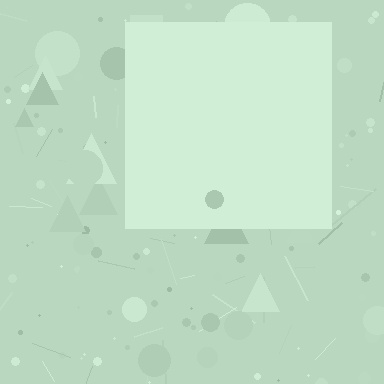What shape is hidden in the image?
A square is hidden in the image.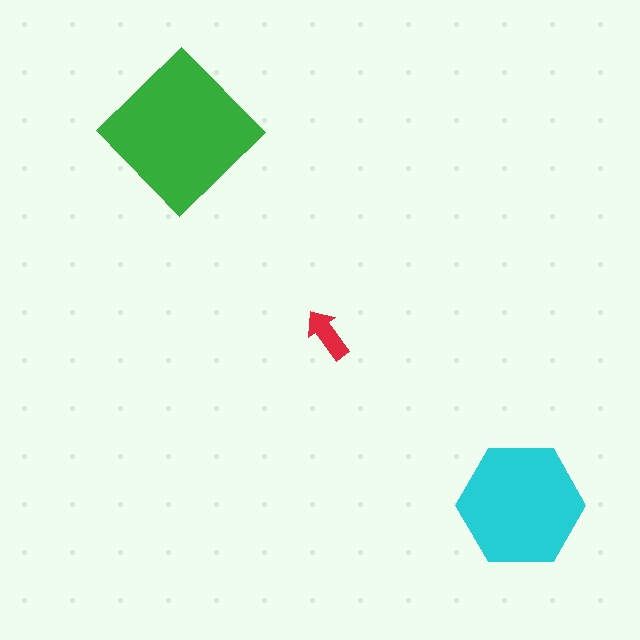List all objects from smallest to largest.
The red arrow, the cyan hexagon, the green diamond.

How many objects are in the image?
There are 3 objects in the image.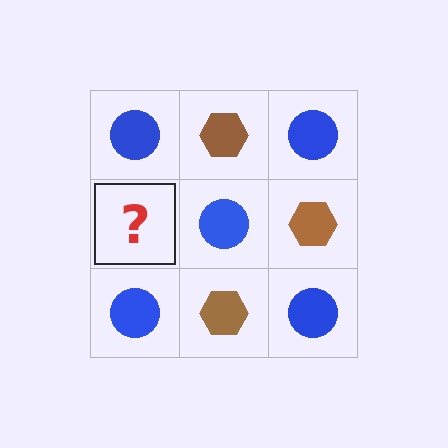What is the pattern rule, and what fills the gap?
The rule is that it alternates blue circle and brown hexagon in a checkerboard pattern. The gap should be filled with a brown hexagon.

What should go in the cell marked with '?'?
The missing cell should contain a brown hexagon.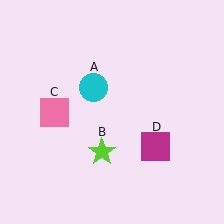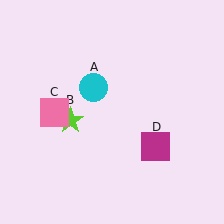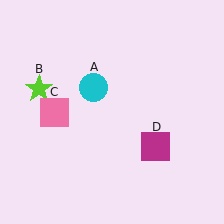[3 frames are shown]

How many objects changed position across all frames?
1 object changed position: lime star (object B).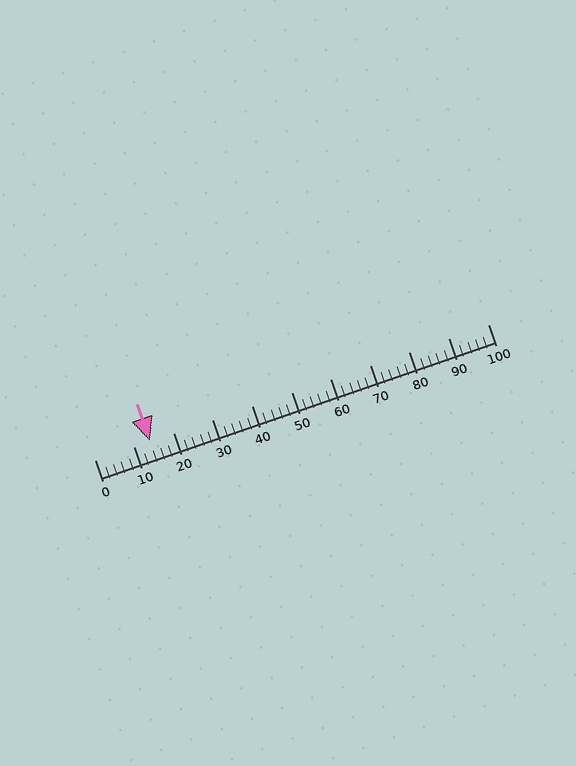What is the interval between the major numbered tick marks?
The major tick marks are spaced 10 units apart.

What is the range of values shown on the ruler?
The ruler shows values from 0 to 100.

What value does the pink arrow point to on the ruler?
The pink arrow points to approximately 14.